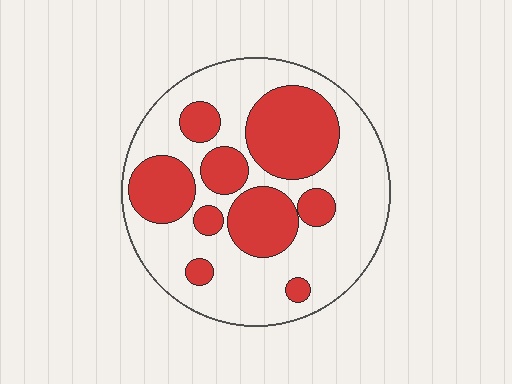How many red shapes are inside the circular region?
9.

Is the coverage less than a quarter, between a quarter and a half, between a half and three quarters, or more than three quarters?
Between a quarter and a half.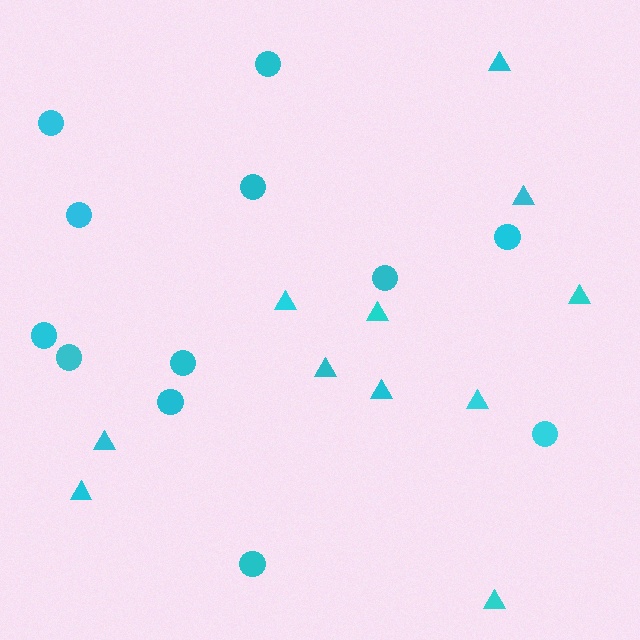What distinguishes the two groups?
There are 2 groups: one group of circles (12) and one group of triangles (11).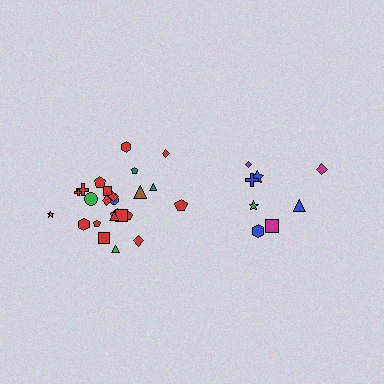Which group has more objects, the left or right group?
The left group.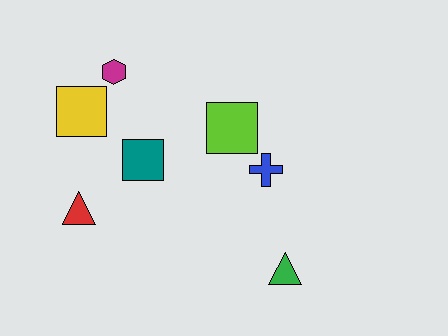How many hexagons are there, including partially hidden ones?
There is 1 hexagon.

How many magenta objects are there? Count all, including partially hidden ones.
There is 1 magenta object.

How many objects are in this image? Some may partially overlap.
There are 7 objects.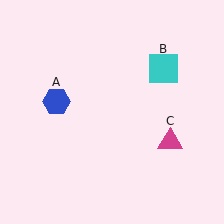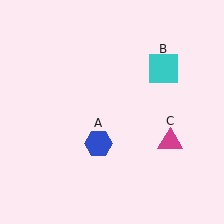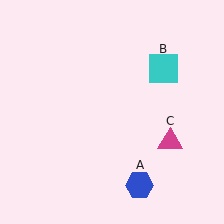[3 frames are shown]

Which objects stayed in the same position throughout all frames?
Cyan square (object B) and magenta triangle (object C) remained stationary.